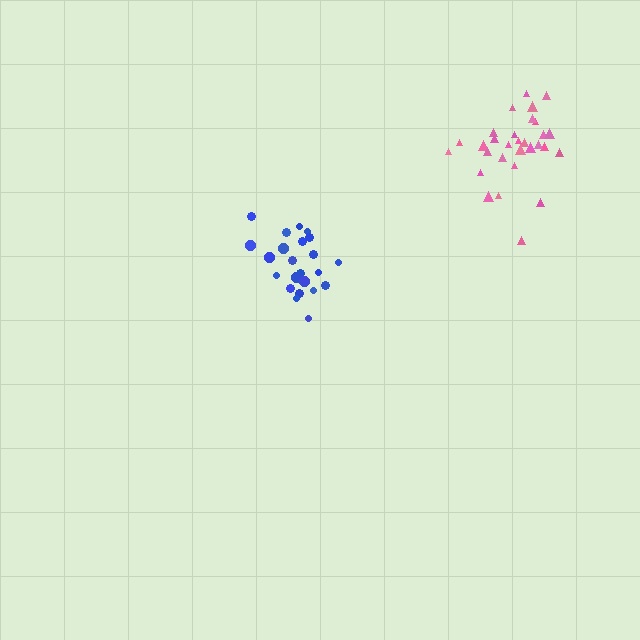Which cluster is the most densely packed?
Blue.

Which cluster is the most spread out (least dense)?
Pink.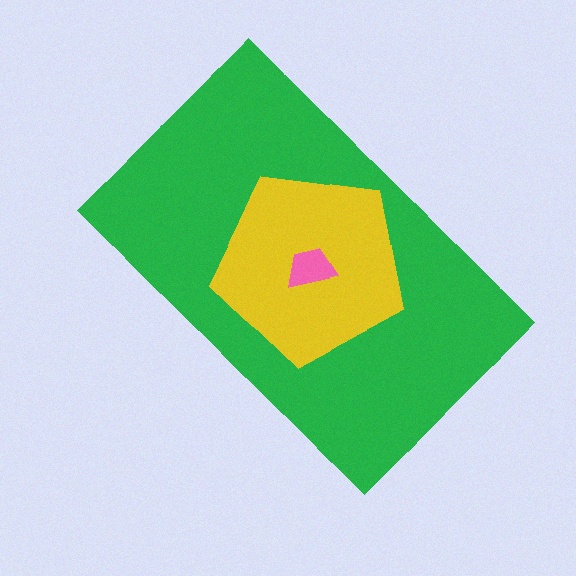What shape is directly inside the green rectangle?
The yellow pentagon.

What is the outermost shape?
The green rectangle.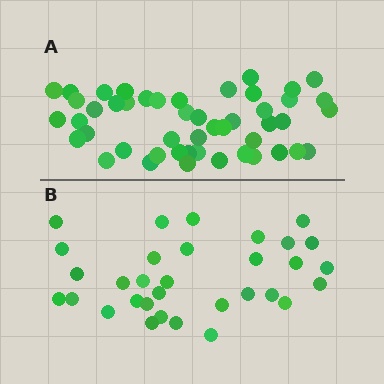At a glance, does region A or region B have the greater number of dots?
Region A (the top region) has more dots.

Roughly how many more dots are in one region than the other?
Region A has approximately 15 more dots than region B.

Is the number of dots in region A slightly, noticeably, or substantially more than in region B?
Region A has substantially more. The ratio is roughly 1.5 to 1.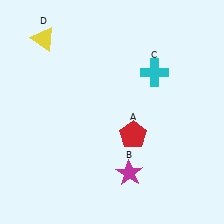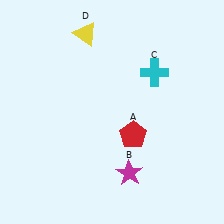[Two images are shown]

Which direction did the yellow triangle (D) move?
The yellow triangle (D) moved right.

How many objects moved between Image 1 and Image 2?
1 object moved between the two images.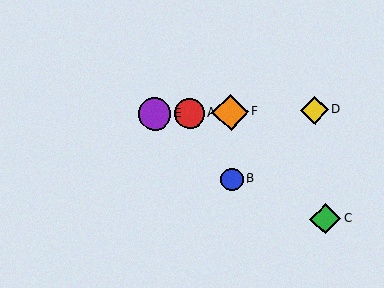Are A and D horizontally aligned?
Yes, both are at y≈113.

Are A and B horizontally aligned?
No, A is at y≈113 and B is at y≈179.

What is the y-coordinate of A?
Object A is at y≈113.